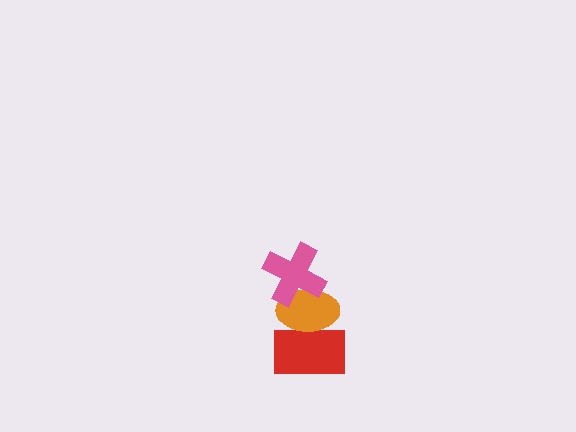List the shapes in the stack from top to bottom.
From top to bottom: the pink cross, the orange ellipse, the red rectangle.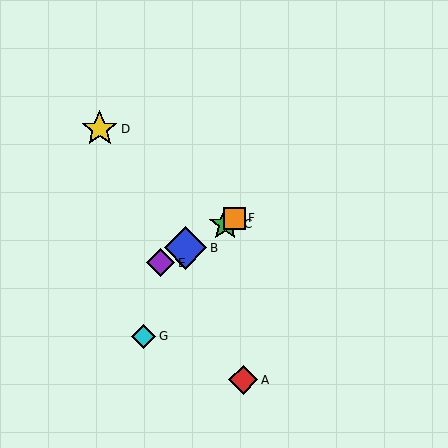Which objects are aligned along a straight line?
Objects B, C, E, F are aligned along a straight line.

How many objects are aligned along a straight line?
4 objects (B, C, E, F) are aligned along a straight line.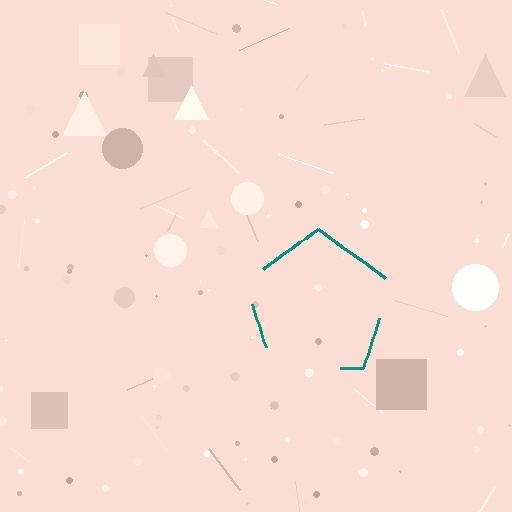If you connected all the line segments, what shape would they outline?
They would outline a pentagon.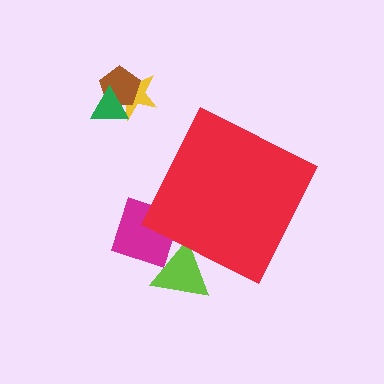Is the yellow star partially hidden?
No, the yellow star is fully visible.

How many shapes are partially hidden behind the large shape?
2 shapes are partially hidden.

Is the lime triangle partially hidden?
Yes, the lime triangle is partially hidden behind the red diamond.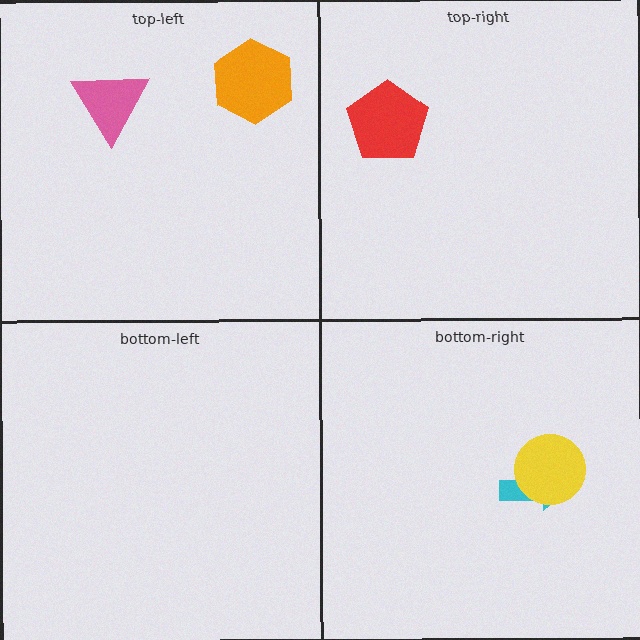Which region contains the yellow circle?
The bottom-right region.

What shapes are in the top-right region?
The red pentagon.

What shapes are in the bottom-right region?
The cyan arrow, the yellow circle.